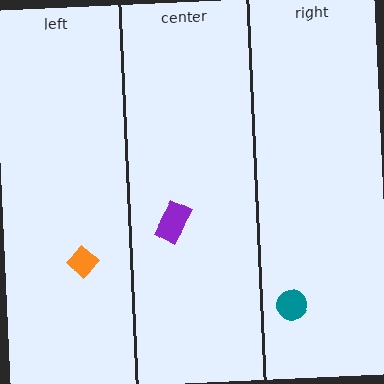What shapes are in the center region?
The purple rectangle.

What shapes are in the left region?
The orange diamond.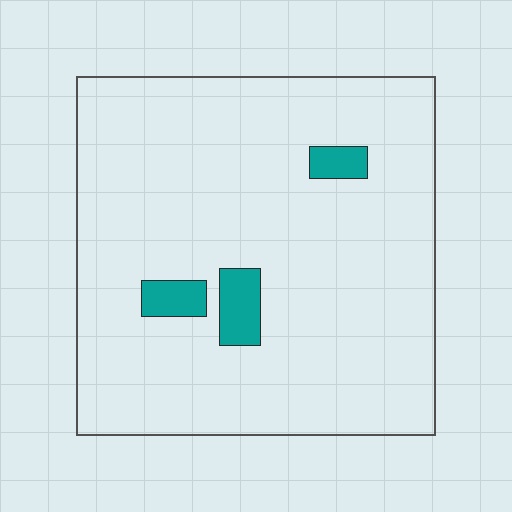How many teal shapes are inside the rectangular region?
3.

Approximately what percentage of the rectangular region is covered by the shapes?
Approximately 5%.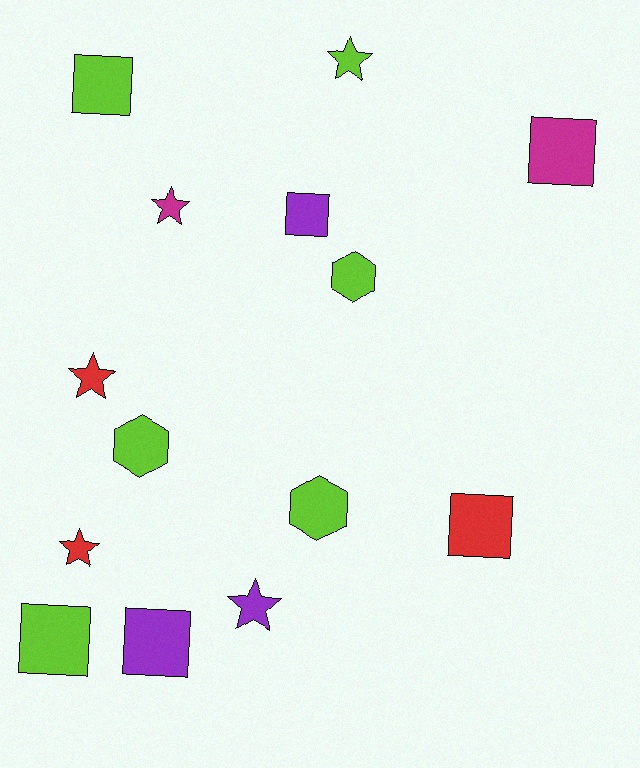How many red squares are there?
There is 1 red square.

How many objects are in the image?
There are 14 objects.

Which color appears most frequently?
Lime, with 6 objects.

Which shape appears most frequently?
Square, with 6 objects.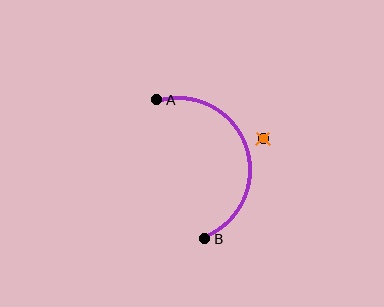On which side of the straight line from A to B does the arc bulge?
The arc bulges to the right of the straight line connecting A and B.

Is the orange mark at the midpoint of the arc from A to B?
No — the orange mark does not lie on the arc at all. It sits slightly outside the curve.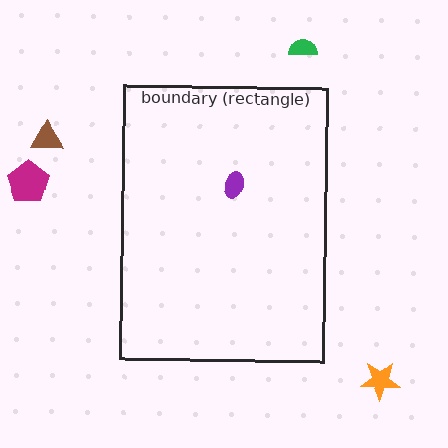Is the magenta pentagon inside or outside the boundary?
Outside.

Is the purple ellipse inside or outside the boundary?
Inside.